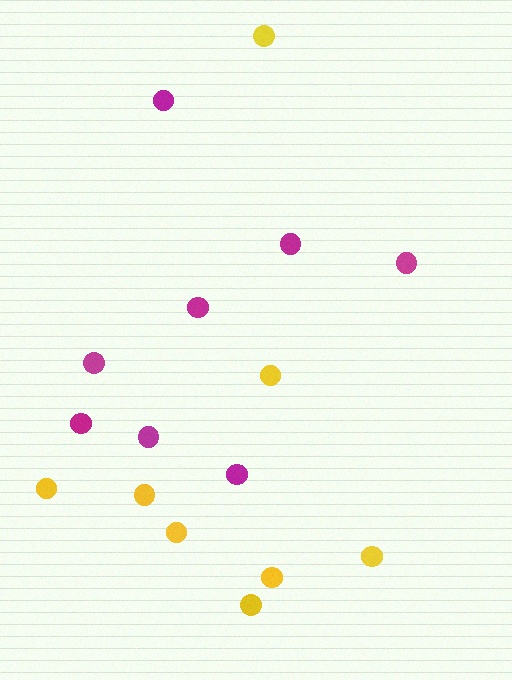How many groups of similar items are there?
There are 2 groups: one group of yellow circles (8) and one group of magenta circles (8).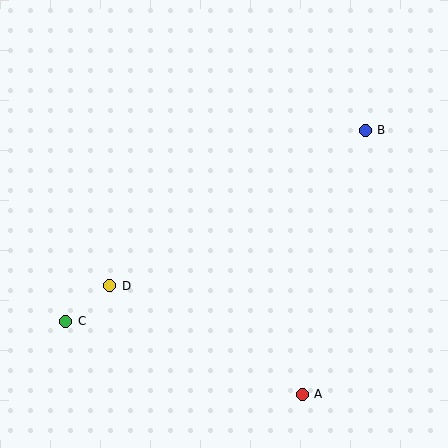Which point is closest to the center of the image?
Point D at (110, 286) is closest to the center.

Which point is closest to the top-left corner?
Point D is closest to the top-left corner.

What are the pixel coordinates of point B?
Point B is at (365, 130).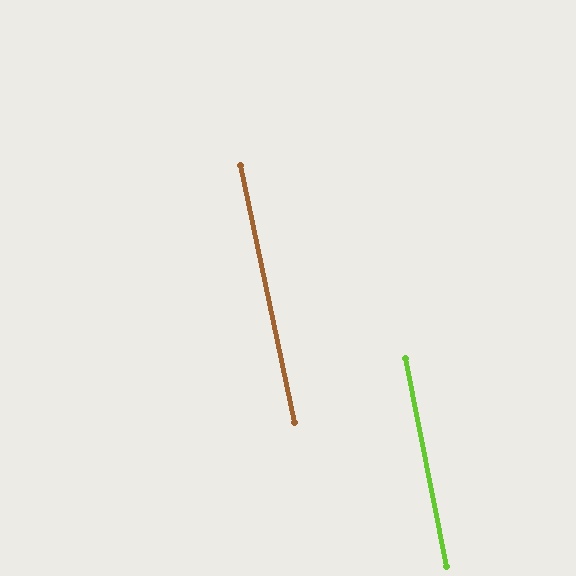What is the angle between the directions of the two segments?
Approximately 1 degree.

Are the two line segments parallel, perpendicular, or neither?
Parallel — their directions differ by only 0.7°.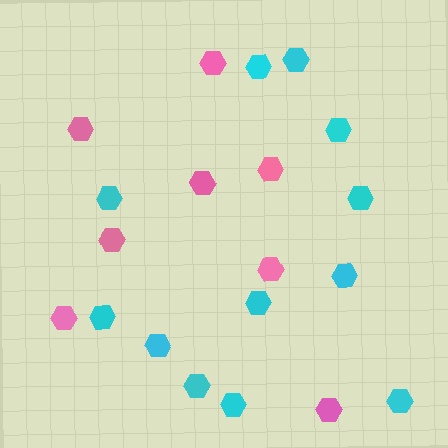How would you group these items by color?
There are 2 groups: one group of cyan hexagons (12) and one group of pink hexagons (8).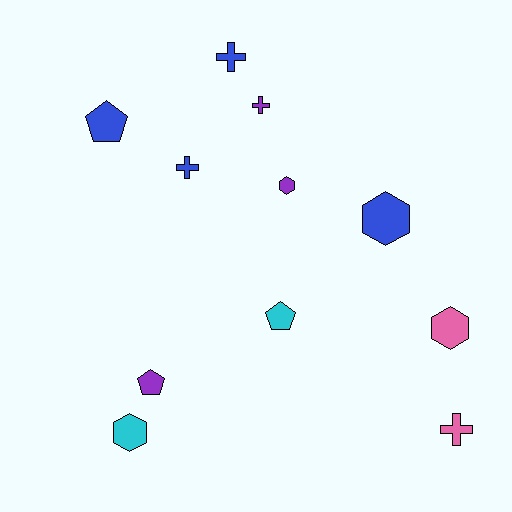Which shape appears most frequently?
Cross, with 4 objects.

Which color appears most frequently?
Blue, with 4 objects.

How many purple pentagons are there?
There is 1 purple pentagon.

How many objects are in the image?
There are 11 objects.